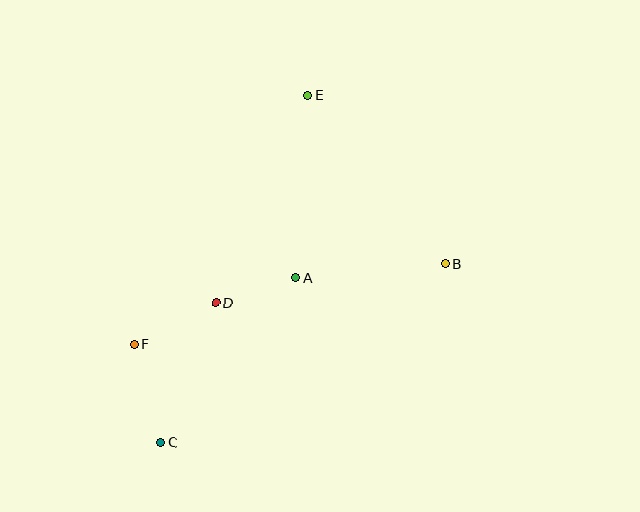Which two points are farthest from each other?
Points C and E are farthest from each other.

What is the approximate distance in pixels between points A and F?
The distance between A and F is approximately 175 pixels.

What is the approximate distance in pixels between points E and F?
The distance between E and F is approximately 303 pixels.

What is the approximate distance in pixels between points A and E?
The distance between A and E is approximately 183 pixels.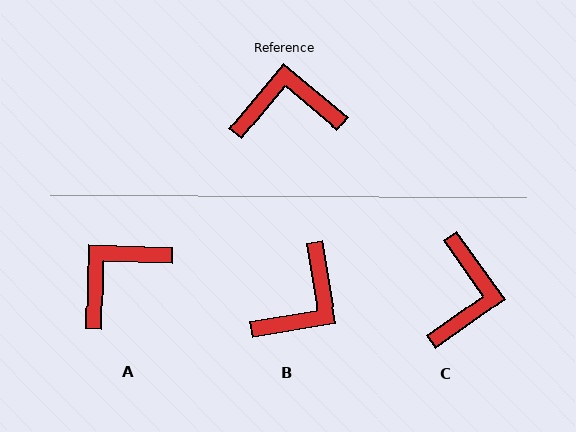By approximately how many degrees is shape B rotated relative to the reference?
Approximately 131 degrees clockwise.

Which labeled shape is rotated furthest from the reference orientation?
B, about 131 degrees away.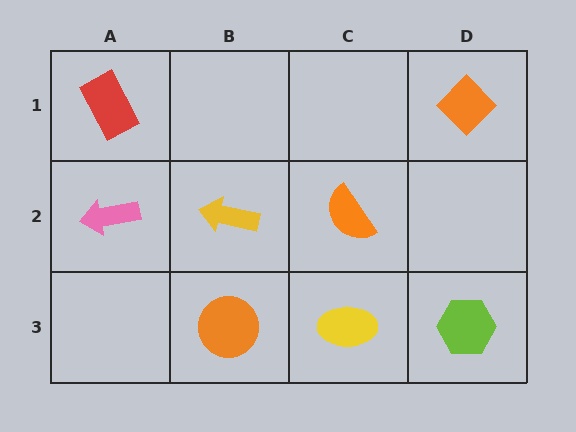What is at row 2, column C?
An orange semicircle.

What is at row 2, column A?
A pink arrow.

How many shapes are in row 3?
3 shapes.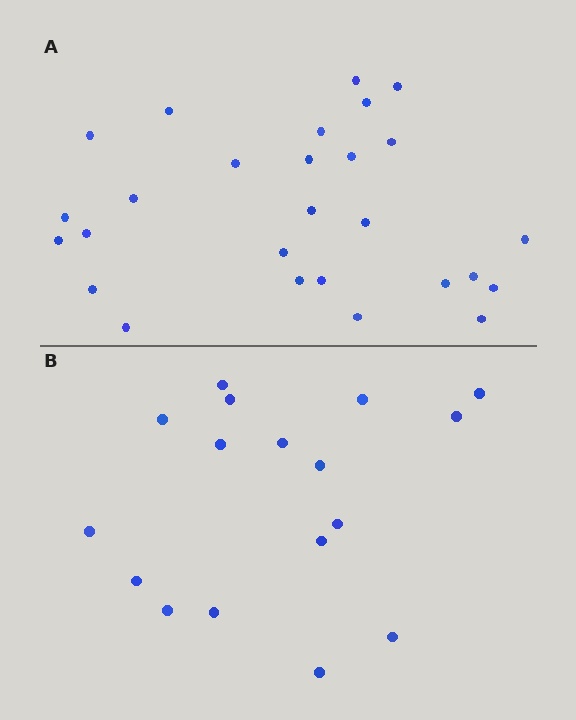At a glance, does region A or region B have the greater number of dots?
Region A (the top region) has more dots.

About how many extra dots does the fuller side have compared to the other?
Region A has roughly 10 or so more dots than region B.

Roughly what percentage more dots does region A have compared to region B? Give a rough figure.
About 60% more.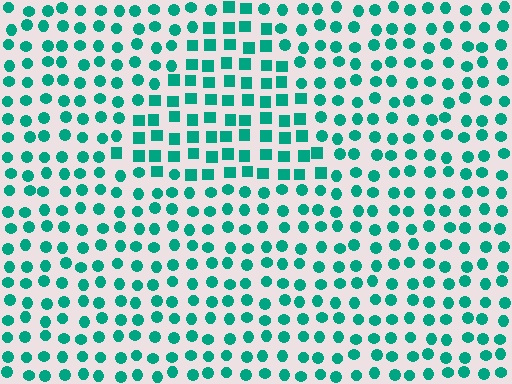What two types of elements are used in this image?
The image uses squares inside the triangle region and circles outside it.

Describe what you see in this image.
The image is filled with small teal elements arranged in a uniform grid. A triangle-shaped region contains squares, while the surrounding area contains circles. The boundary is defined purely by the change in element shape.